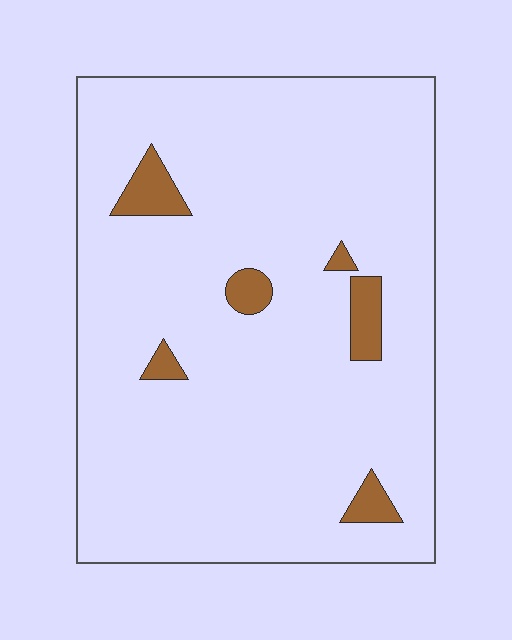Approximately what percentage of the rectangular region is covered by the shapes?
Approximately 5%.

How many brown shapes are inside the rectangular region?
6.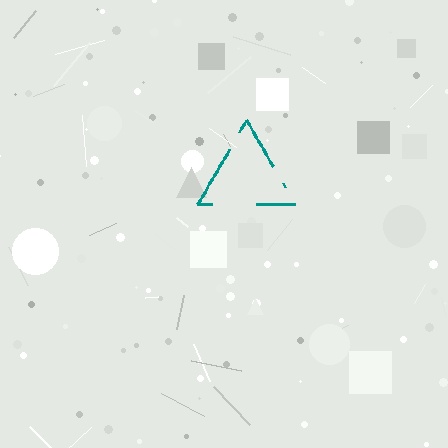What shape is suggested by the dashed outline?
The dashed outline suggests a triangle.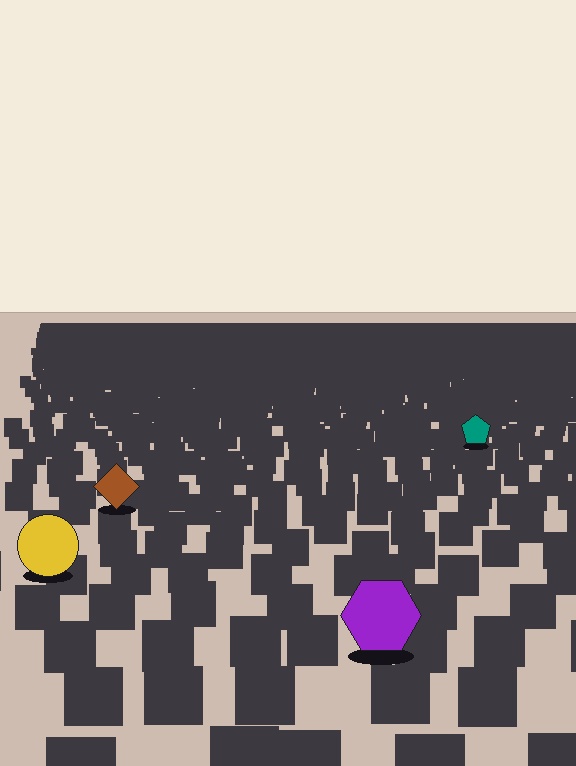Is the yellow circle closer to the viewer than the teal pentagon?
Yes. The yellow circle is closer — you can tell from the texture gradient: the ground texture is coarser near it.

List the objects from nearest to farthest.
From nearest to farthest: the purple hexagon, the yellow circle, the brown diamond, the teal pentagon.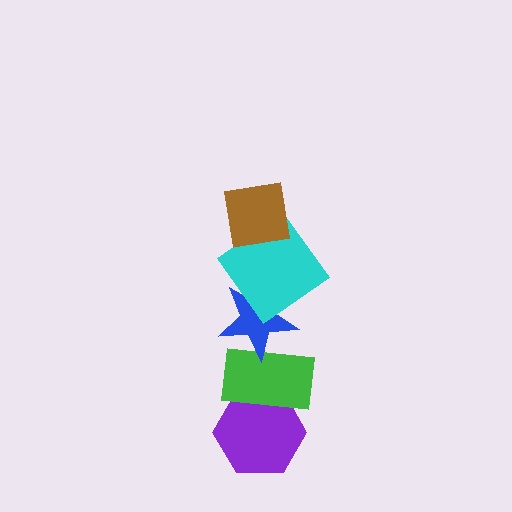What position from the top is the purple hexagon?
The purple hexagon is 5th from the top.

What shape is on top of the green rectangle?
The blue star is on top of the green rectangle.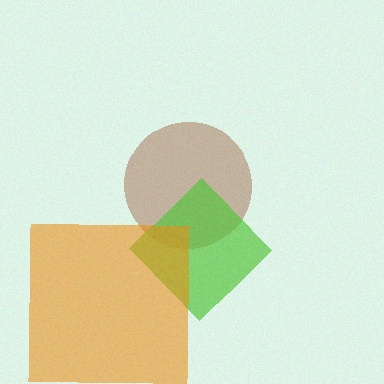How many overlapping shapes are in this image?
There are 3 overlapping shapes in the image.